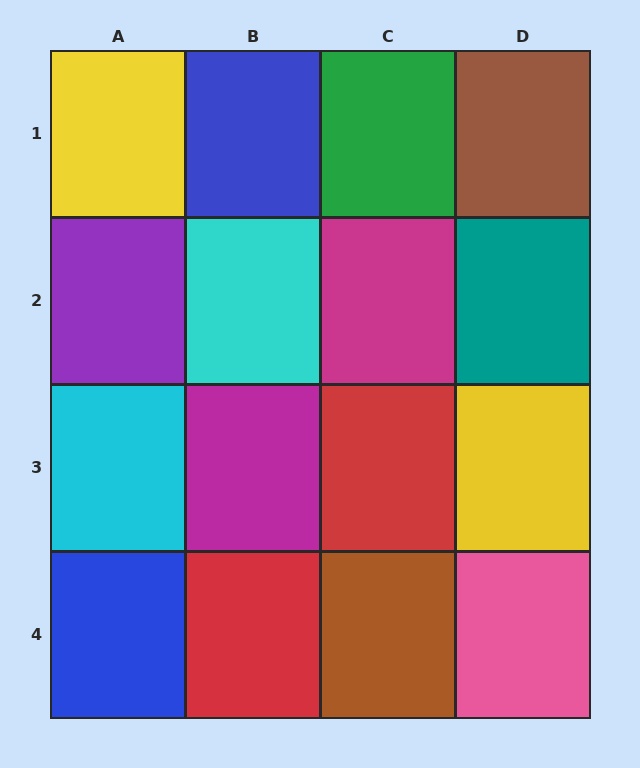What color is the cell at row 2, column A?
Purple.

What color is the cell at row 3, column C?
Red.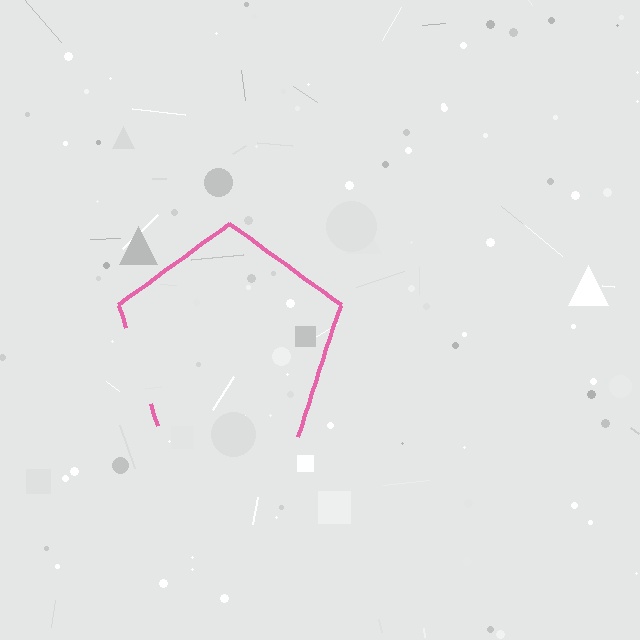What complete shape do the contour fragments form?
The contour fragments form a pentagon.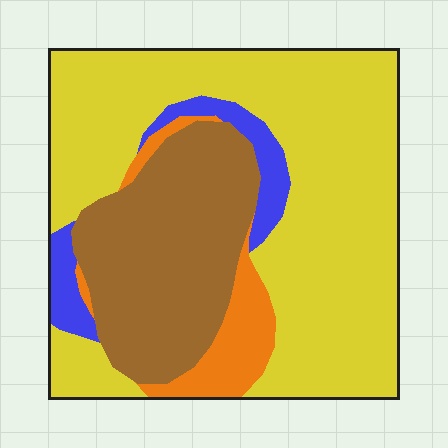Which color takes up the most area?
Yellow, at roughly 60%.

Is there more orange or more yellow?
Yellow.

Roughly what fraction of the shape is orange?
Orange takes up less than a sixth of the shape.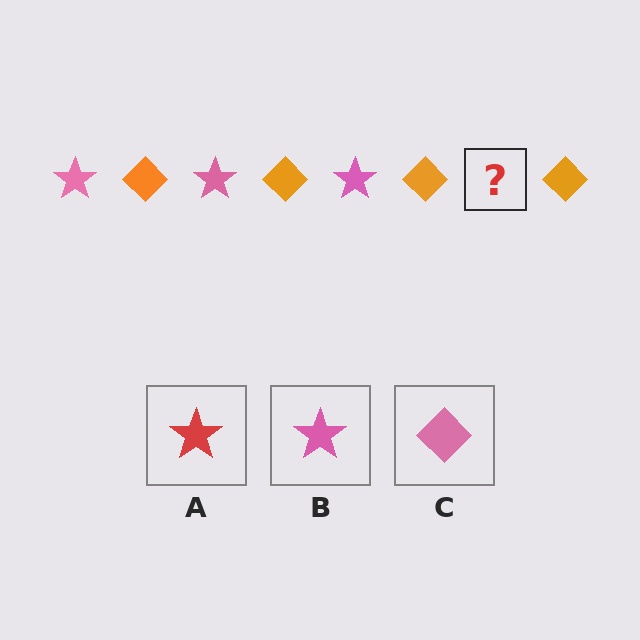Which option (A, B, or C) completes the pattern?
B.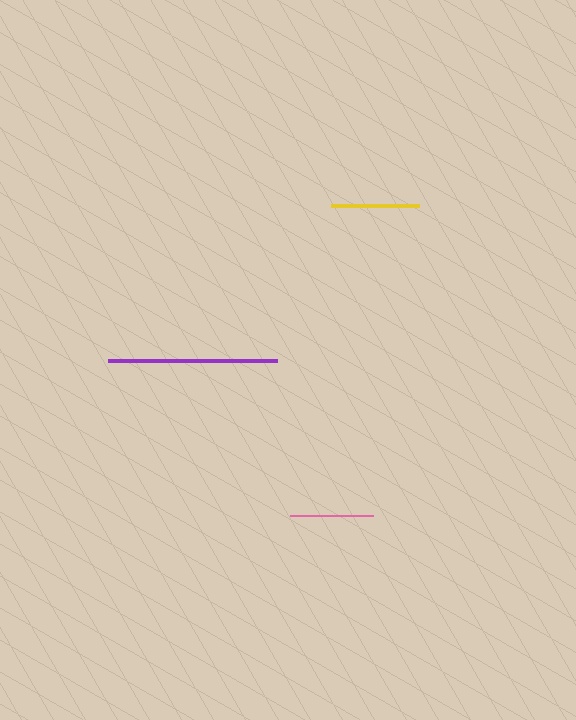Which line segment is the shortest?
The pink line is the shortest at approximately 83 pixels.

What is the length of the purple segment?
The purple segment is approximately 170 pixels long.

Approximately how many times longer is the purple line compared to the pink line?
The purple line is approximately 2.0 times the length of the pink line.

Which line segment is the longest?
The purple line is the longest at approximately 170 pixels.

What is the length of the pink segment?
The pink segment is approximately 83 pixels long.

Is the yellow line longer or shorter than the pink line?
The yellow line is longer than the pink line.